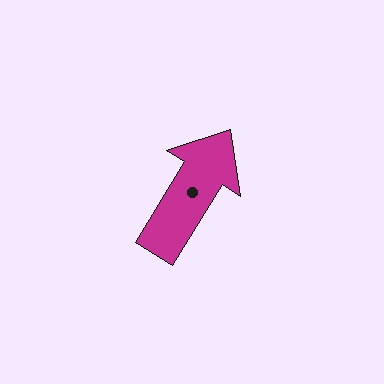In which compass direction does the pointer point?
Northeast.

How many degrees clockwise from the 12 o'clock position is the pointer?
Approximately 31 degrees.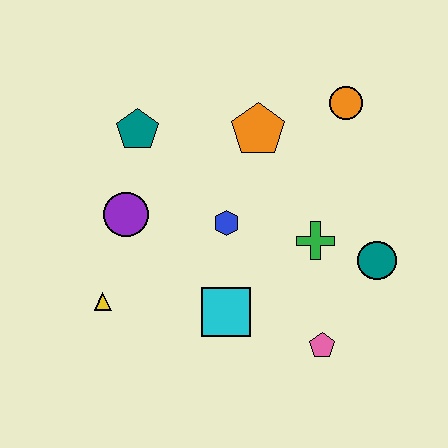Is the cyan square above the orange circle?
No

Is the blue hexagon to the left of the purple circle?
No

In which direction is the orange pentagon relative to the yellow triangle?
The orange pentagon is above the yellow triangle.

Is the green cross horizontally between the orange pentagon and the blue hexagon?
No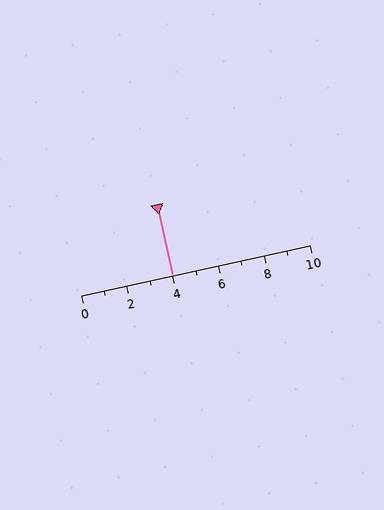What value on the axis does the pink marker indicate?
The marker indicates approximately 4.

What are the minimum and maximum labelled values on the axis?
The axis runs from 0 to 10.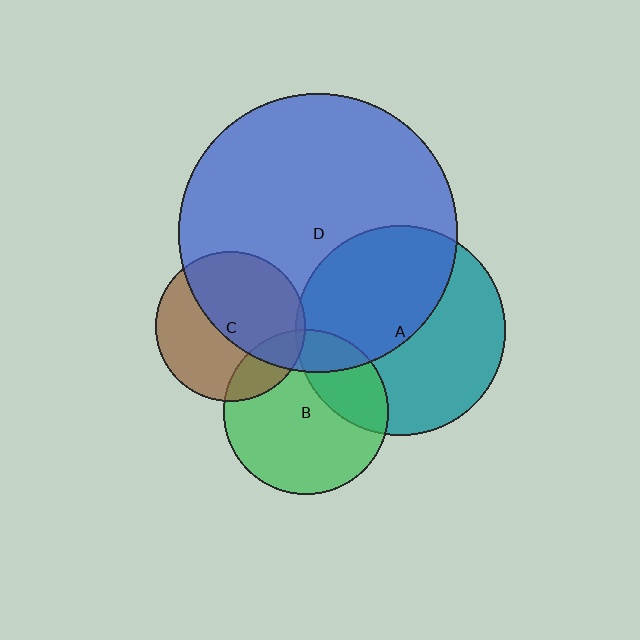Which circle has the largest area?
Circle D (blue).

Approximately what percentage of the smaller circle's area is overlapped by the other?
Approximately 30%.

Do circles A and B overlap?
Yes.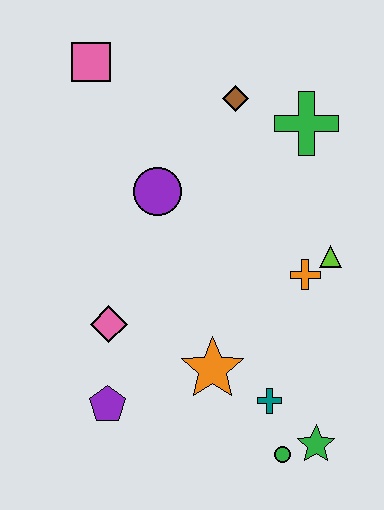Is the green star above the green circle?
Yes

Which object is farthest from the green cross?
The purple pentagon is farthest from the green cross.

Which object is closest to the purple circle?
The brown diamond is closest to the purple circle.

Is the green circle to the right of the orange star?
Yes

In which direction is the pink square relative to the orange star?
The pink square is above the orange star.